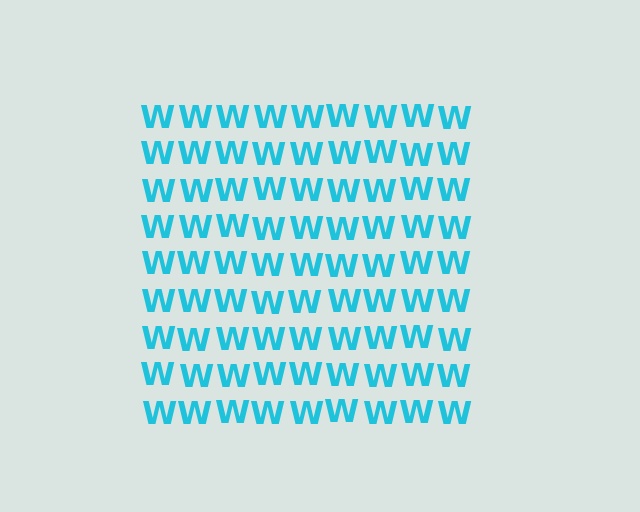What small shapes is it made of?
It is made of small letter W's.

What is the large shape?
The large shape is a square.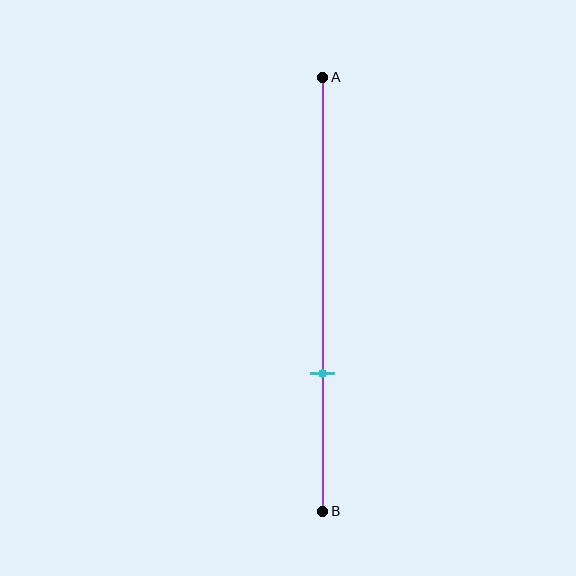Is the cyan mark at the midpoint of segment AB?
No, the mark is at about 70% from A, not at the 50% midpoint.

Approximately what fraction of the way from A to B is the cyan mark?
The cyan mark is approximately 70% of the way from A to B.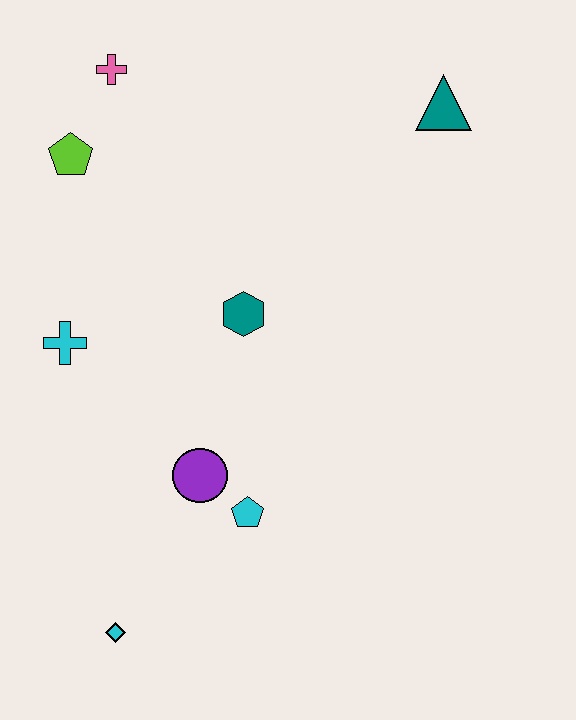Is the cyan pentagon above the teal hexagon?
No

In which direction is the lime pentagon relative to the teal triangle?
The lime pentagon is to the left of the teal triangle.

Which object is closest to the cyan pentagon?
The purple circle is closest to the cyan pentagon.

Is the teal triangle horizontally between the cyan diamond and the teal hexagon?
No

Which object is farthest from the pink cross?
The cyan diamond is farthest from the pink cross.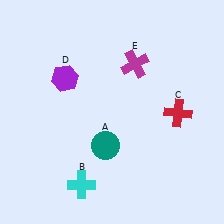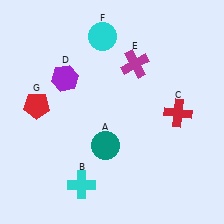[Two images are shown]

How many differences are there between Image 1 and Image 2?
There are 2 differences between the two images.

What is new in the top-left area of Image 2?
A cyan circle (F) was added in the top-left area of Image 2.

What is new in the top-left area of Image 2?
A red pentagon (G) was added in the top-left area of Image 2.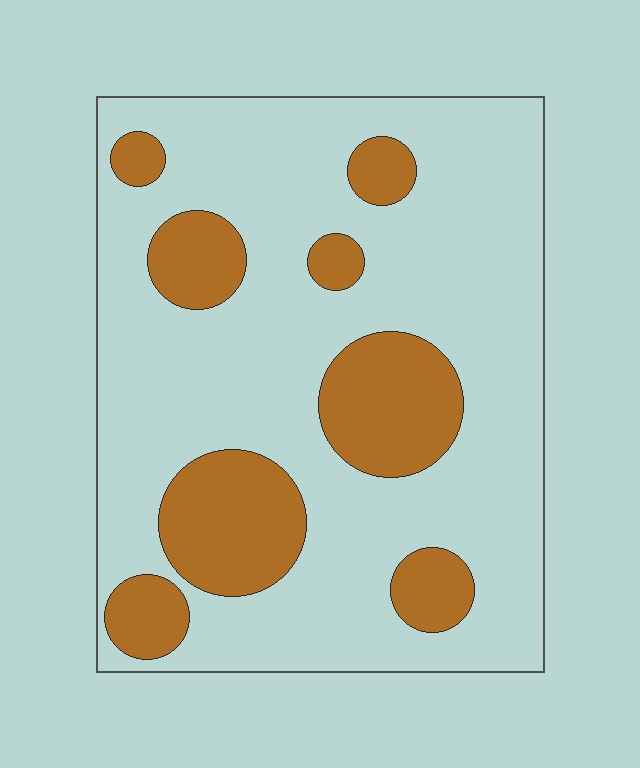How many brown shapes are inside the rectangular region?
8.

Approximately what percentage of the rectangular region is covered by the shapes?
Approximately 25%.